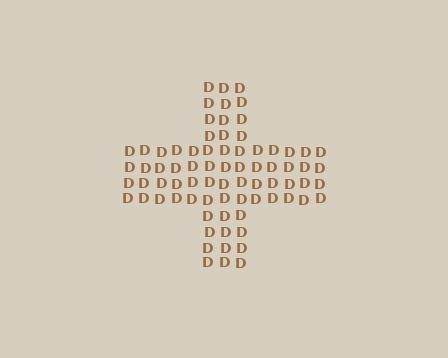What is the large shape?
The large shape is a cross.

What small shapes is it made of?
It is made of small letter D's.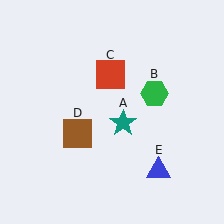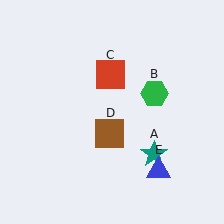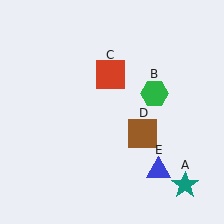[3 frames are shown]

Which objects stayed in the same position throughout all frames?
Green hexagon (object B) and red square (object C) and blue triangle (object E) remained stationary.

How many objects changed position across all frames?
2 objects changed position: teal star (object A), brown square (object D).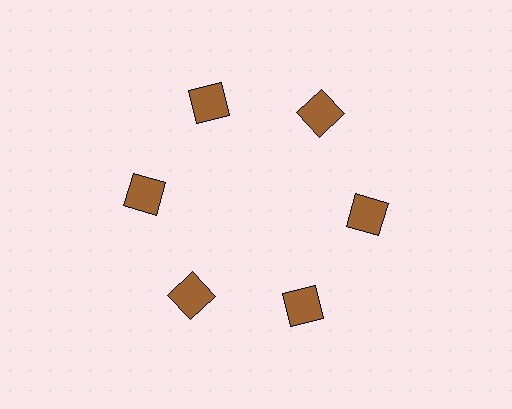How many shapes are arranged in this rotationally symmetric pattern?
There are 6 shapes, arranged in 6 groups of 1.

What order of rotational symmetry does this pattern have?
This pattern has 6-fold rotational symmetry.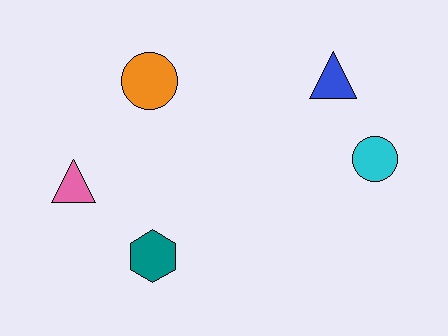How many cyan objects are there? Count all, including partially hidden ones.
There is 1 cyan object.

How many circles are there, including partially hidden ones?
There are 2 circles.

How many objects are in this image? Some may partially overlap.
There are 5 objects.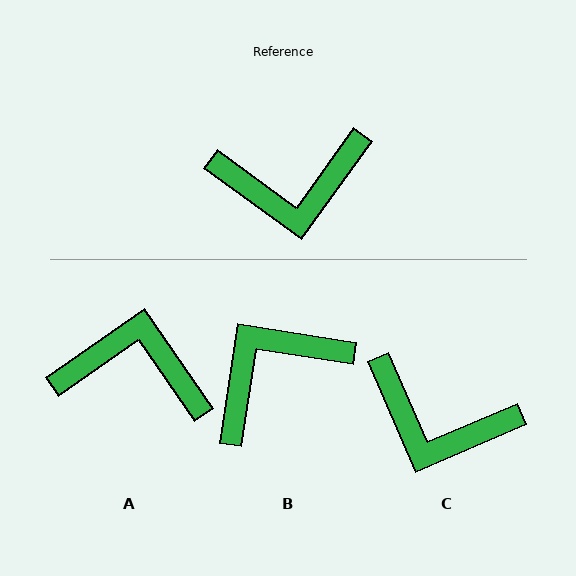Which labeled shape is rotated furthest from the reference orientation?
A, about 160 degrees away.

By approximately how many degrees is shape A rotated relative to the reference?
Approximately 160 degrees counter-clockwise.